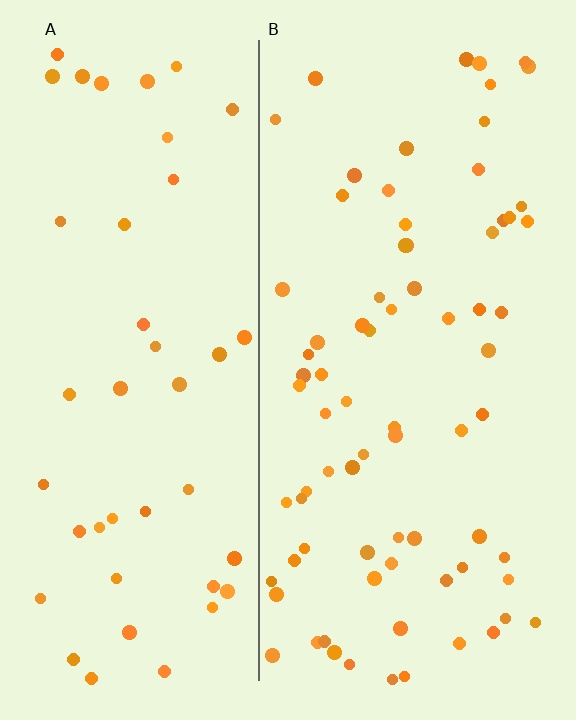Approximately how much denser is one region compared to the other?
Approximately 1.7× — region B over region A.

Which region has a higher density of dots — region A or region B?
B (the right).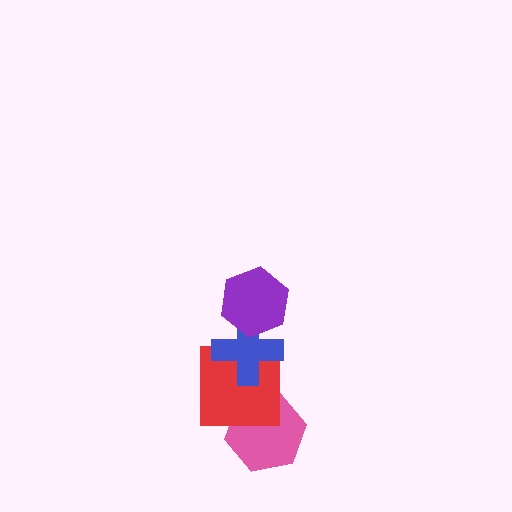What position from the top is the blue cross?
The blue cross is 2nd from the top.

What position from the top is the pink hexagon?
The pink hexagon is 4th from the top.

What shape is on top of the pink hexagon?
The red square is on top of the pink hexagon.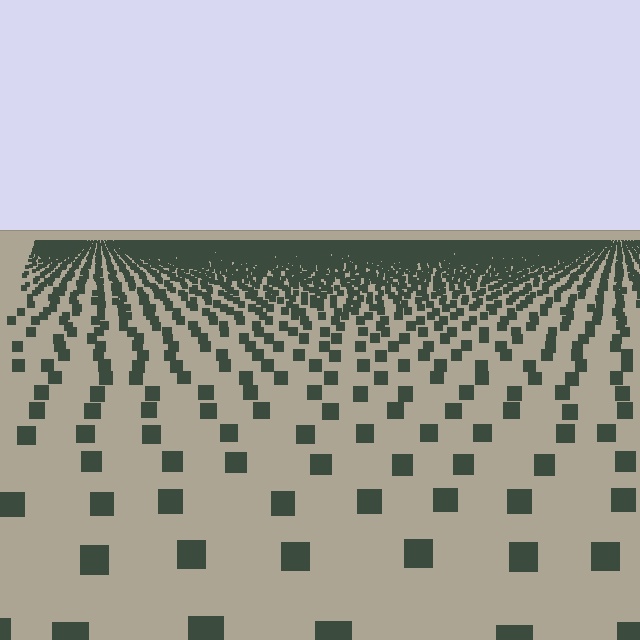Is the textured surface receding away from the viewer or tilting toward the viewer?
The surface is receding away from the viewer. Texture elements get smaller and denser toward the top.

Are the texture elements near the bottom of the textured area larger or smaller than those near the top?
Larger. Near the bottom, elements are closer to the viewer and appear at a bigger on-screen size.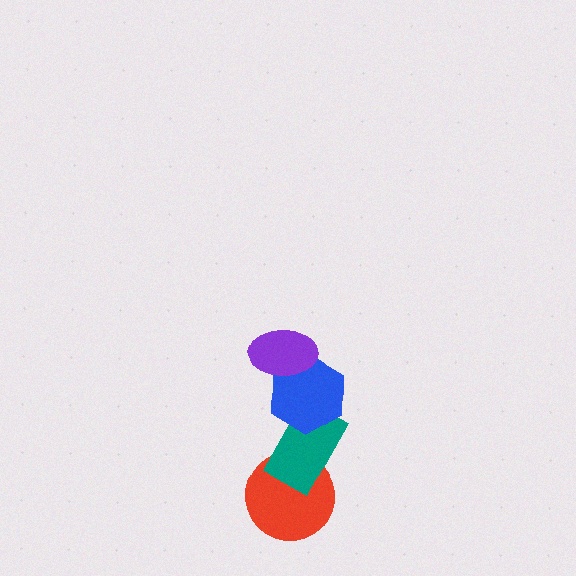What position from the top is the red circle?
The red circle is 4th from the top.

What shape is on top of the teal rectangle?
The blue hexagon is on top of the teal rectangle.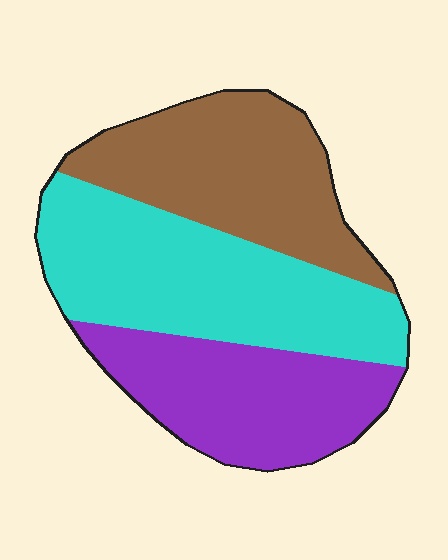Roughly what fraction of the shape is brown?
Brown covers 32% of the shape.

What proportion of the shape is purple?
Purple covers around 30% of the shape.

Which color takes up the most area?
Cyan, at roughly 40%.